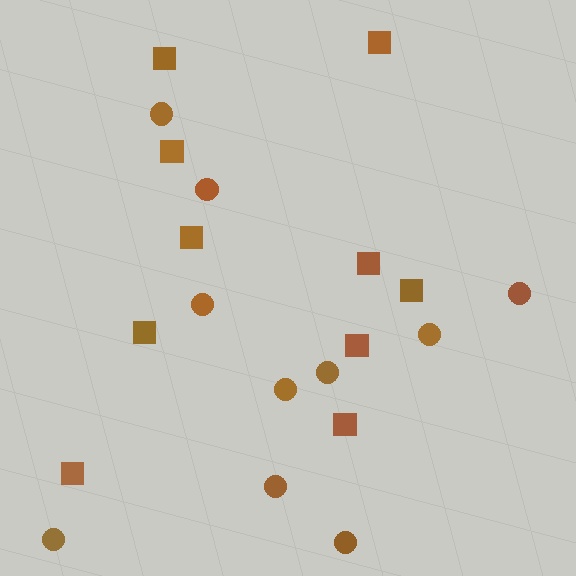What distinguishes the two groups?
There are 2 groups: one group of squares (10) and one group of circles (10).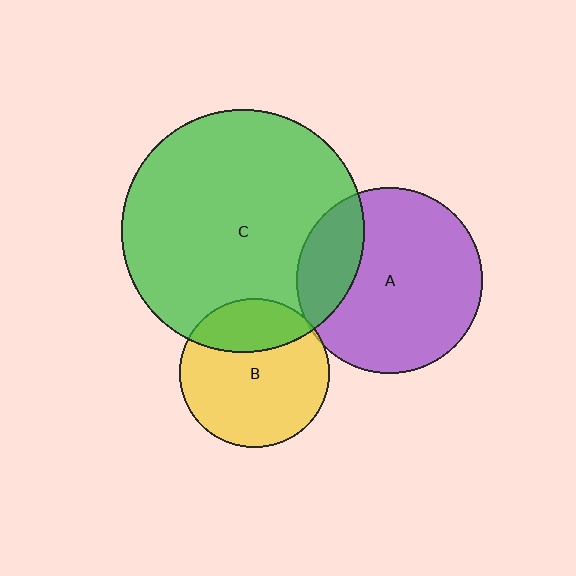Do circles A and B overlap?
Yes.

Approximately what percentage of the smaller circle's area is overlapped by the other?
Approximately 5%.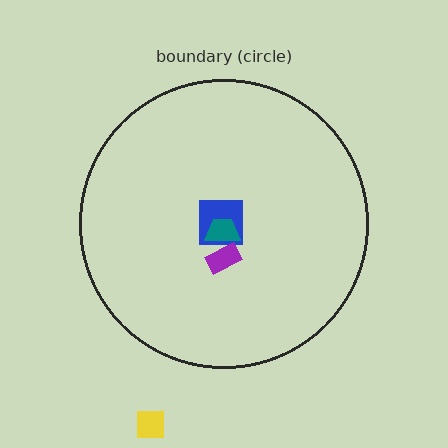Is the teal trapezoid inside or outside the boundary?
Inside.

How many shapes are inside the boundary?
3 inside, 1 outside.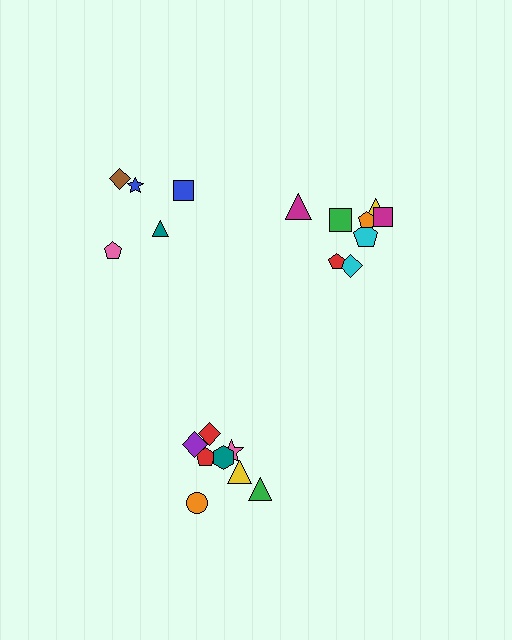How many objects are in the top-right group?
There are 8 objects.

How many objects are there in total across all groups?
There are 21 objects.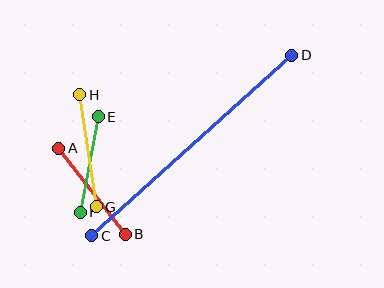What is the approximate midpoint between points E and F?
The midpoint is at approximately (89, 164) pixels.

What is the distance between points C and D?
The distance is approximately 269 pixels.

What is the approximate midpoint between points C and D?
The midpoint is at approximately (192, 145) pixels.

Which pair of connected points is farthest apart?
Points C and D are farthest apart.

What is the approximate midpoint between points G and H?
The midpoint is at approximately (88, 151) pixels.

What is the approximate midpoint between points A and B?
The midpoint is at approximately (92, 191) pixels.